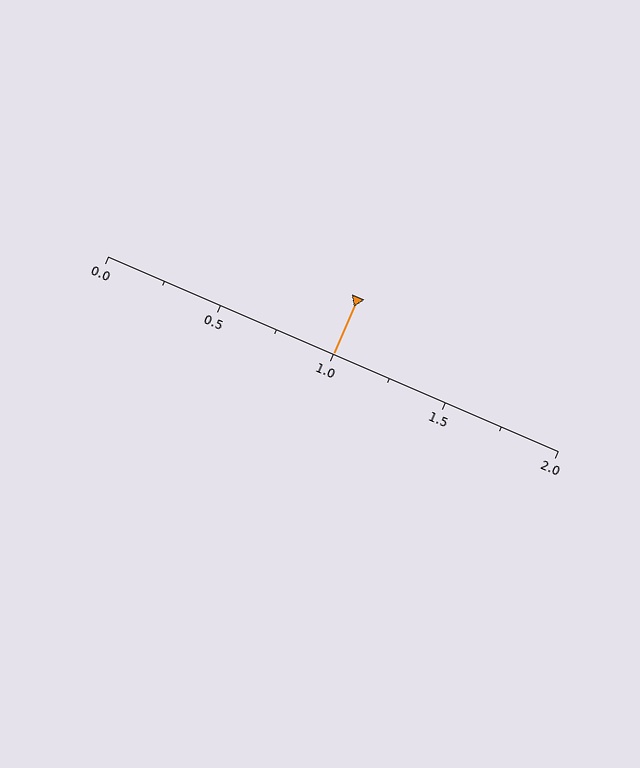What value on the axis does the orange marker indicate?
The marker indicates approximately 1.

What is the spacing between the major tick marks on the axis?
The major ticks are spaced 0.5 apart.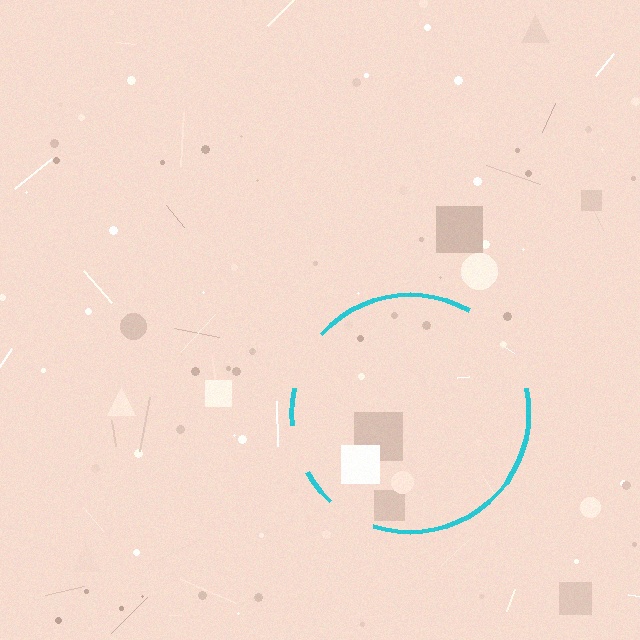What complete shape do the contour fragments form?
The contour fragments form a circle.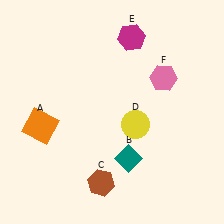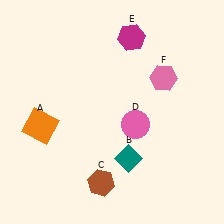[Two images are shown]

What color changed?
The circle (D) changed from yellow in Image 1 to pink in Image 2.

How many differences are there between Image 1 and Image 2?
There is 1 difference between the two images.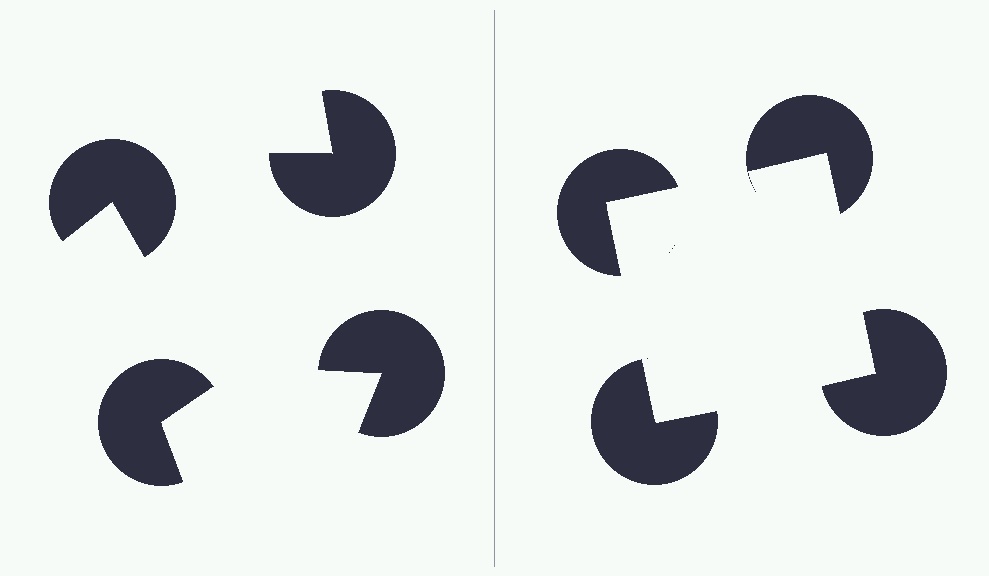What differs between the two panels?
The pac-man discs are positioned identically on both sides; only the wedge orientations differ. On the right they align to a square; on the left they are misaligned.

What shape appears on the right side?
An illusory square.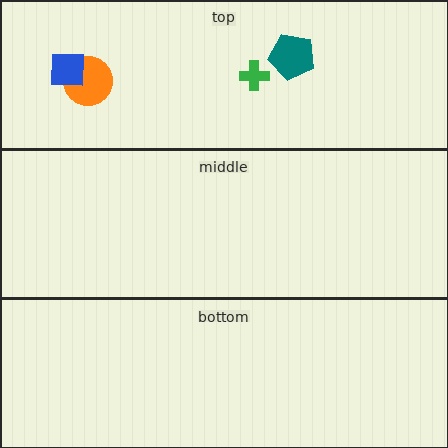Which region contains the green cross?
The top region.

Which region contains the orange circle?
The top region.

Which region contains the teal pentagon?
The top region.